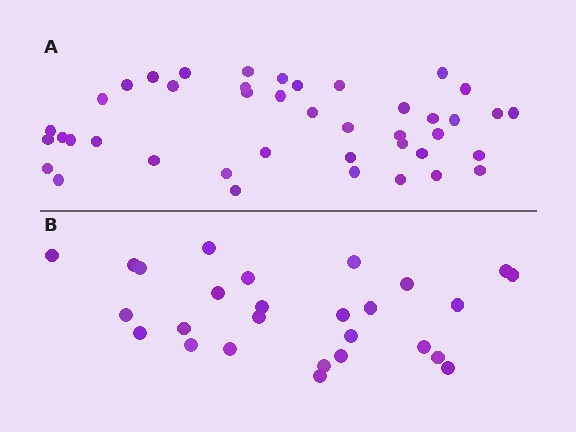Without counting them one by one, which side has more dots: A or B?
Region A (the top region) has more dots.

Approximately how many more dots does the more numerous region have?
Region A has approximately 15 more dots than region B.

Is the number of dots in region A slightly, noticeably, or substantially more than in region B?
Region A has substantially more. The ratio is roughly 1.6 to 1.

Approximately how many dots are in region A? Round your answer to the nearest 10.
About 40 dots. (The exact count is 42, which rounds to 40.)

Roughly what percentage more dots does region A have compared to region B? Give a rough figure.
About 55% more.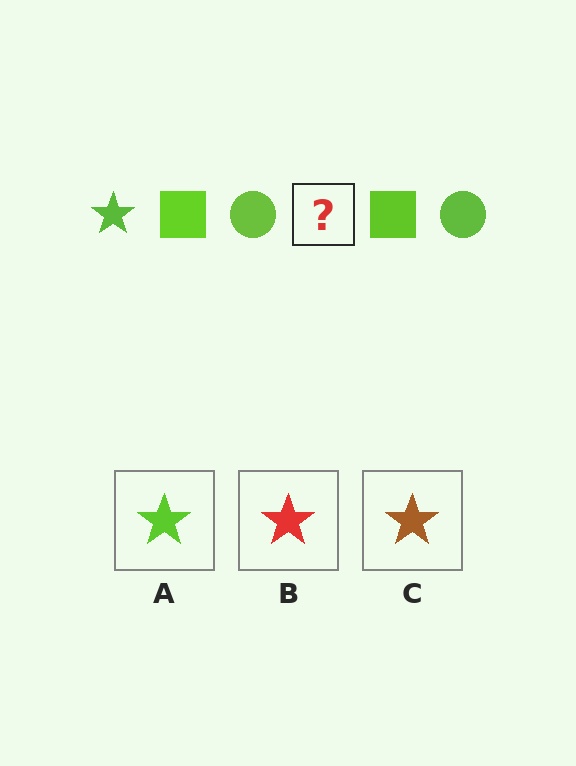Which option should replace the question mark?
Option A.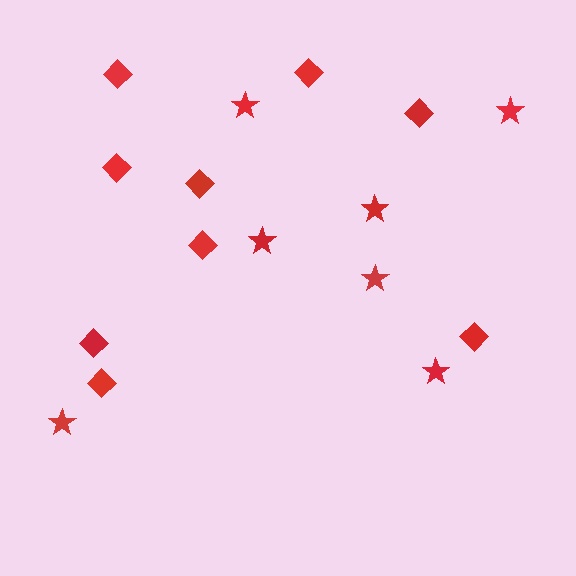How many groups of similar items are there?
There are 2 groups: one group of diamonds (9) and one group of stars (7).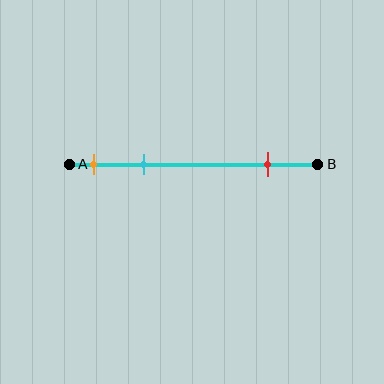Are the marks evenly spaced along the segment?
No, the marks are not evenly spaced.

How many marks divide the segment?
There are 3 marks dividing the segment.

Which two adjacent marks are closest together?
The orange and cyan marks are the closest adjacent pair.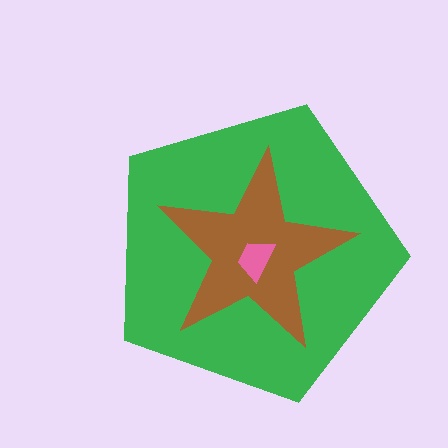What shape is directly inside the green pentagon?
The brown star.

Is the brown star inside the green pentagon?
Yes.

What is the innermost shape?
The pink trapezoid.